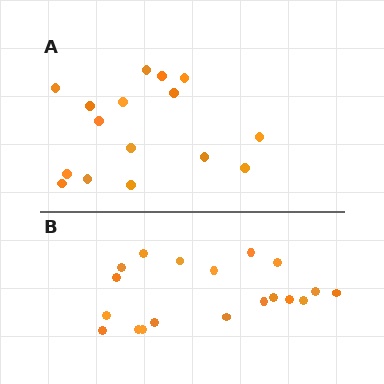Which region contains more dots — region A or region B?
Region B (the bottom region) has more dots.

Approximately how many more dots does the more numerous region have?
Region B has just a few more — roughly 2 or 3 more dots than region A.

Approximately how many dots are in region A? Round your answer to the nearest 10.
About 20 dots. (The exact count is 16, which rounds to 20.)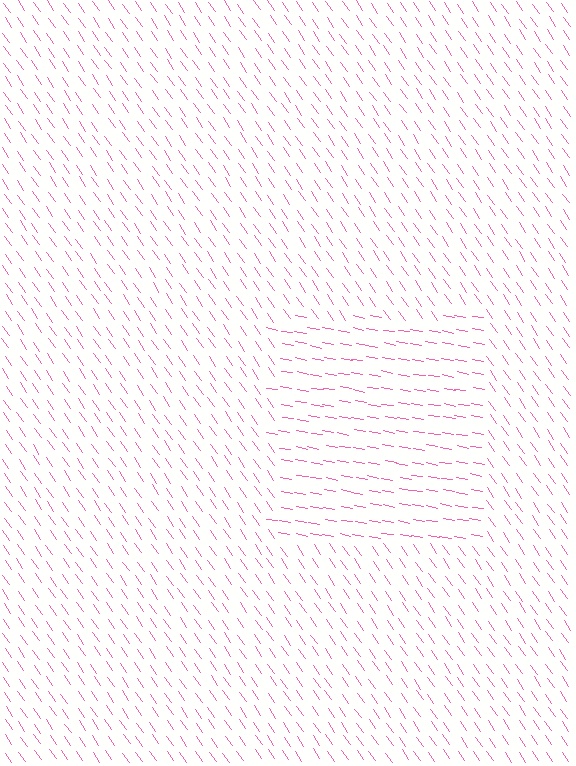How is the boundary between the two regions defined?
The boundary is defined purely by a change in line orientation (approximately 45 degrees difference). All lines are the same color and thickness.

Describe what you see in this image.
The image is filled with small pink line segments. A rectangle region in the image has lines oriented differently from the surrounding lines, creating a visible texture boundary.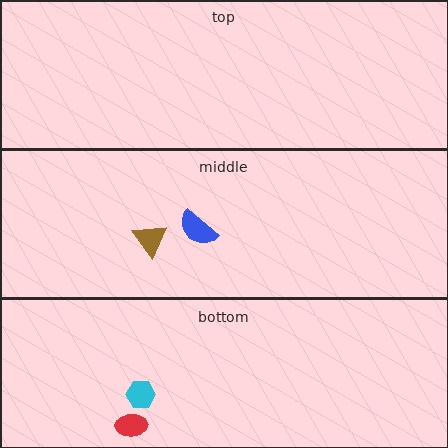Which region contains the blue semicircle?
The middle region.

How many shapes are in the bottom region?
2.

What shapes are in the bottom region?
The red ellipse, the cyan hexagon.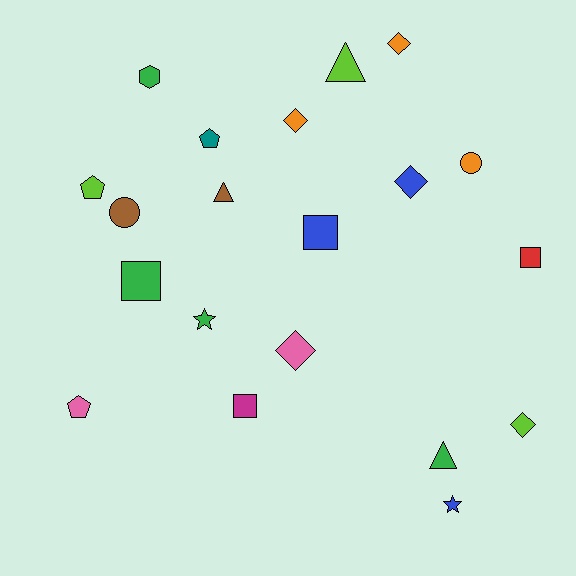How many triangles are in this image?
There are 3 triangles.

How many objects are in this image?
There are 20 objects.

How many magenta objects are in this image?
There is 1 magenta object.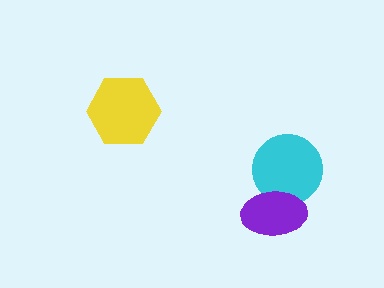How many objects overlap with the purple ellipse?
1 object overlaps with the purple ellipse.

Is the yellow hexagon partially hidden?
No, no other shape covers it.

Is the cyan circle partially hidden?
Yes, it is partially covered by another shape.